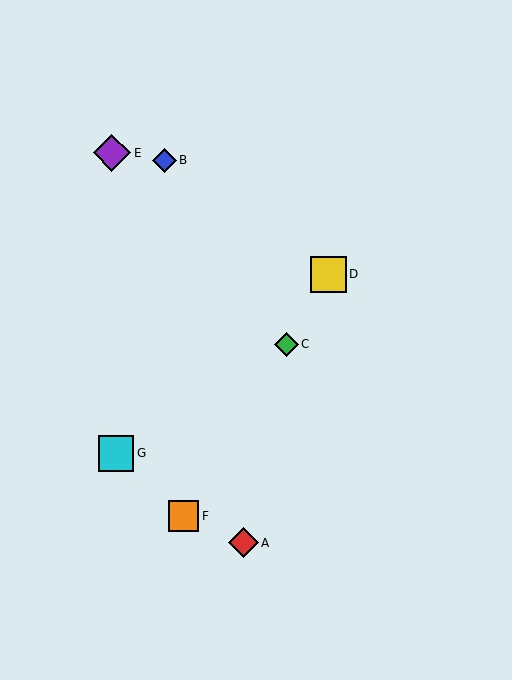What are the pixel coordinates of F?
Object F is at (184, 516).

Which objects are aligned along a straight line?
Objects C, D, F are aligned along a straight line.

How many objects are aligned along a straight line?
3 objects (C, D, F) are aligned along a straight line.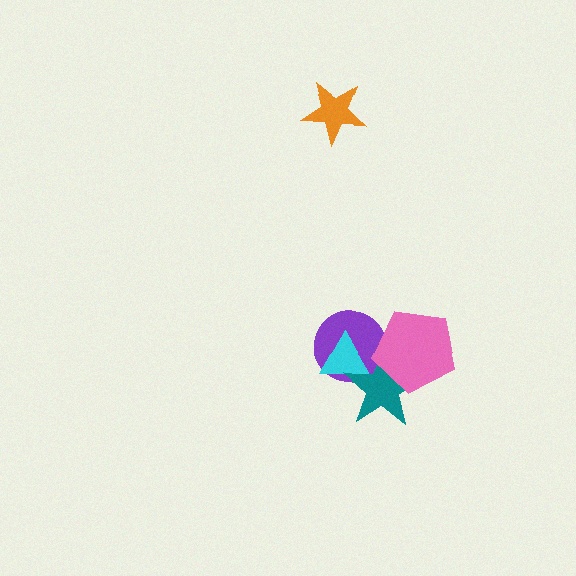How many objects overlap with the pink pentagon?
2 objects overlap with the pink pentagon.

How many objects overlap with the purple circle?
3 objects overlap with the purple circle.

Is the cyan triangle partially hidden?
Yes, it is partially covered by another shape.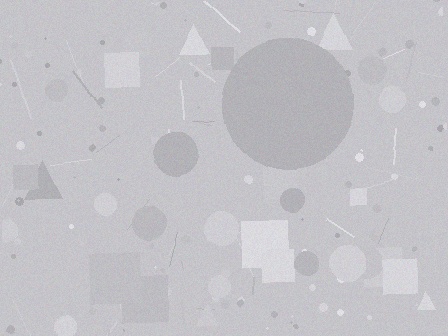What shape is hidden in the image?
A circle is hidden in the image.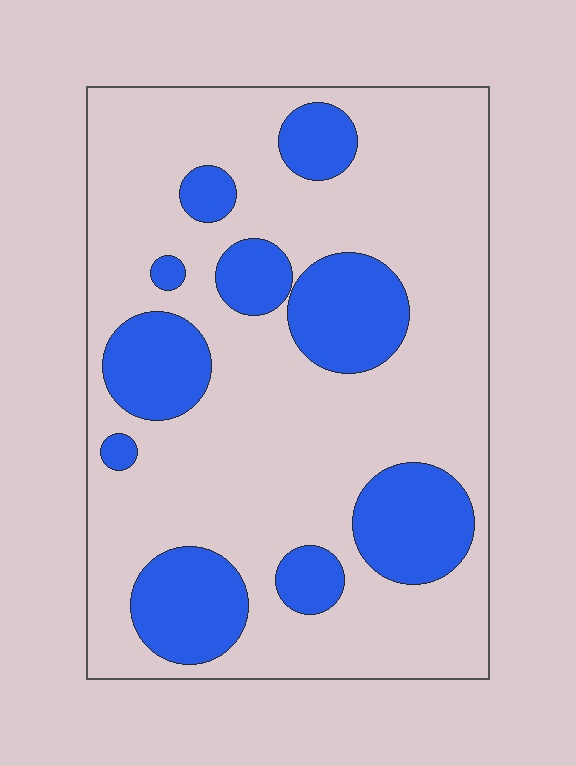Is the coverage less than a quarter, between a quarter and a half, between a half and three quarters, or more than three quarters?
Between a quarter and a half.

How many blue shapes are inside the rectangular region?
10.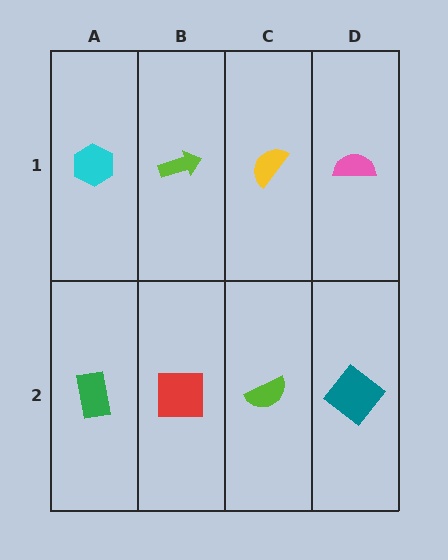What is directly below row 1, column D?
A teal diamond.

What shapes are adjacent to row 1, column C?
A lime semicircle (row 2, column C), a lime arrow (row 1, column B), a pink semicircle (row 1, column D).